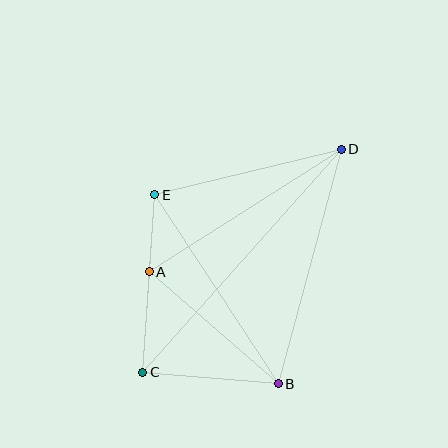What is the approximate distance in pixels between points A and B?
The distance between A and B is approximately 171 pixels.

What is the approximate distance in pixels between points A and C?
The distance between A and C is approximately 101 pixels.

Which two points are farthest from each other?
Points C and D are farthest from each other.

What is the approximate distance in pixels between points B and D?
The distance between B and D is approximately 243 pixels.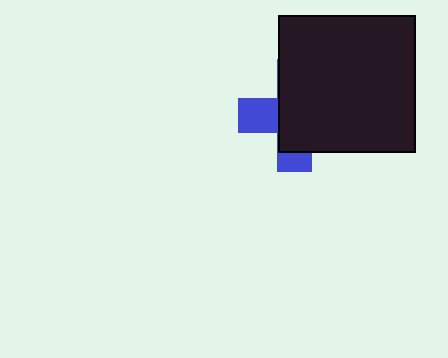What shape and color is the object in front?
The object in front is a black square.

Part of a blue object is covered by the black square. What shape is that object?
It is a cross.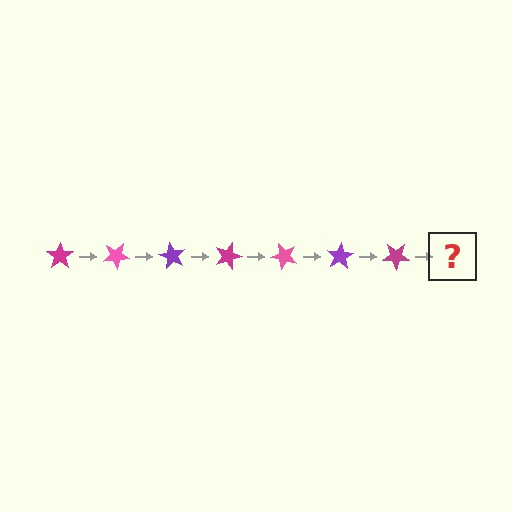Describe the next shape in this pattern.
It should be a pink star, rotated 210 degrees from the start.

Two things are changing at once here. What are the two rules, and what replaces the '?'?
The two rules are that it rotates 30 degrees each step and the color cycles through magenta, pink, and purple. The '?' should be a pink star, rotated 210 degrees from the start.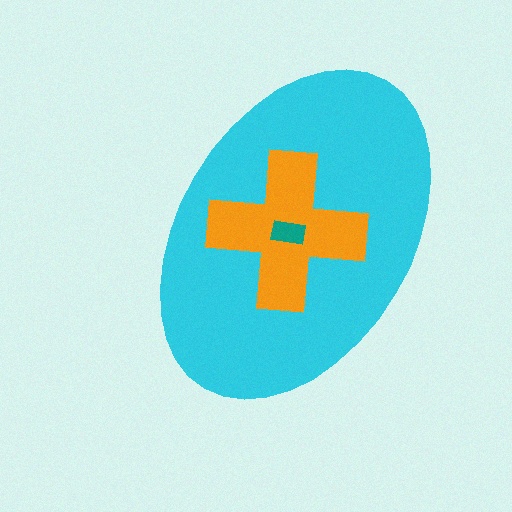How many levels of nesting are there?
3.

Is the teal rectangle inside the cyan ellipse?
Yes.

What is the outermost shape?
The cyan ellipse.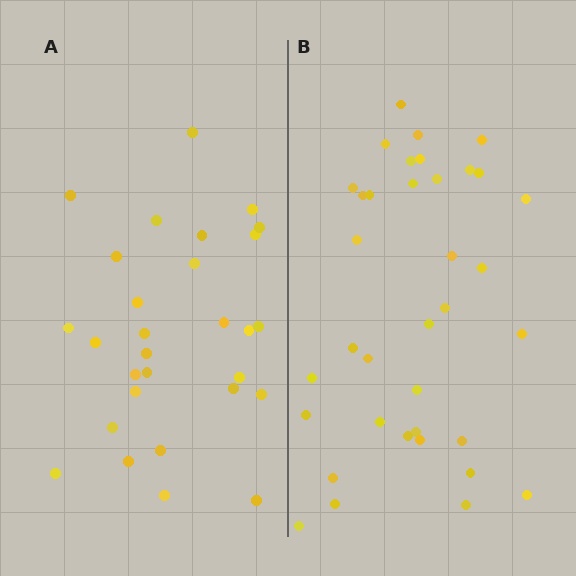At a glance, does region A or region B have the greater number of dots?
Region B (the right region) has more dots.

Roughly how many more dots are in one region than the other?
Region B has roughly 8 or so more dots than region A.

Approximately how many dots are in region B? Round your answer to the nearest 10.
About 40 dots. (The exact count is 36, which rounds to 40.)